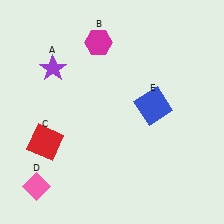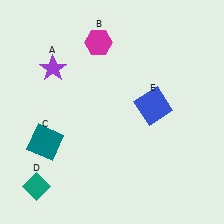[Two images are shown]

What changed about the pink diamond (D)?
In Image 1, D is pink. In Image 2, it changed to teal.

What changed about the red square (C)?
In Image 1, C is red. In Image 2, it changed to teal.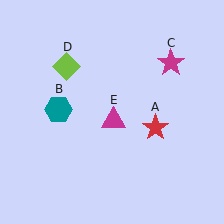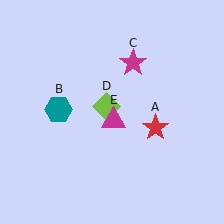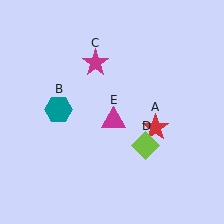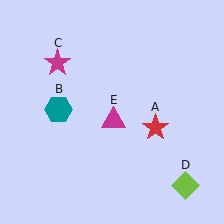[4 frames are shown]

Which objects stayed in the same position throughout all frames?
Red star (object A) and teal hexagon (object B) and magenta triangle (object E) remained stationary.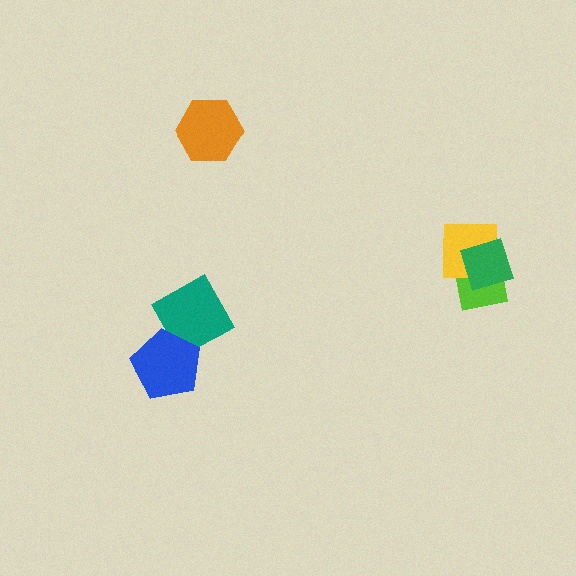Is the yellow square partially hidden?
Yes, it is partially covered by another shape.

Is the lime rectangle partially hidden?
Yes, it is partially covered by another shape.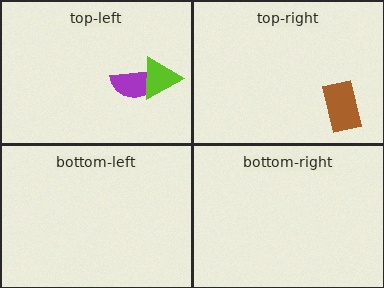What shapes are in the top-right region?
The brown rectangle.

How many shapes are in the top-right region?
1.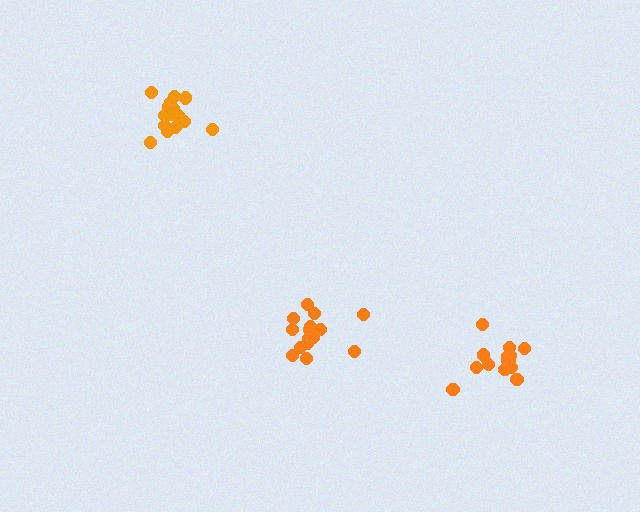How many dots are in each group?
Group 1: 14 dots, Group 2: 16 dots, Group 3: 16 dots (46 total).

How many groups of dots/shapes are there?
There are 3 groups.